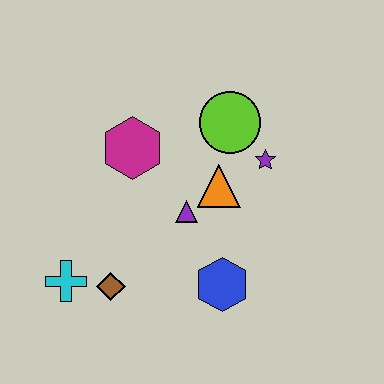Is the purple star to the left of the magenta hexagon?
No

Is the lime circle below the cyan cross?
No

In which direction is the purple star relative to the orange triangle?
The purple star is to the right of the orange triangle.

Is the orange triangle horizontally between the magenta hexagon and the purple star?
Yes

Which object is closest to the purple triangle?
The orange triangle is closest to the purple triangle.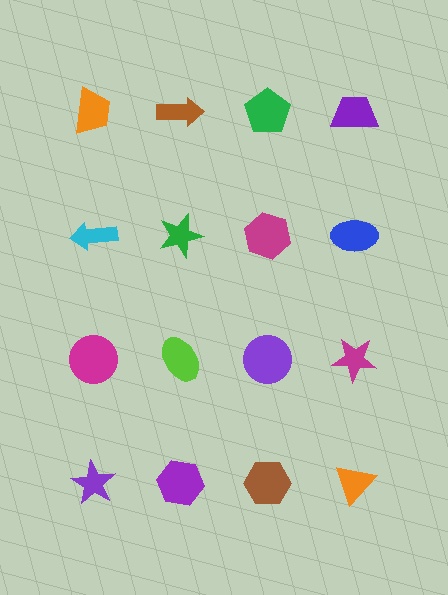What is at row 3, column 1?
A magenta circle.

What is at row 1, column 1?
An orange trapezoid.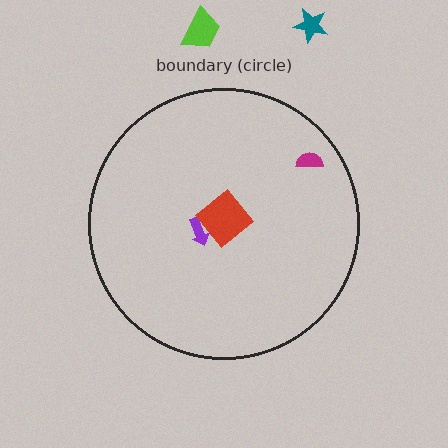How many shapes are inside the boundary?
3 inside, 2 outside.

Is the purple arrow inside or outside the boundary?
Inside.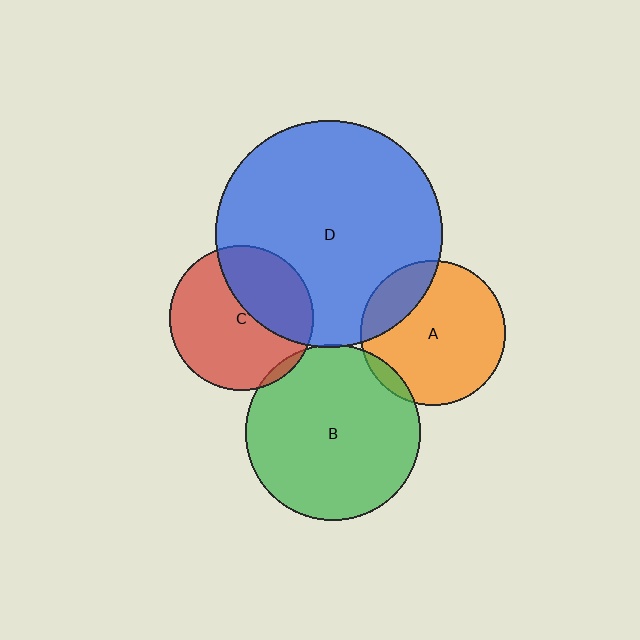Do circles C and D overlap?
Yes.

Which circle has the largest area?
Circle D (blue).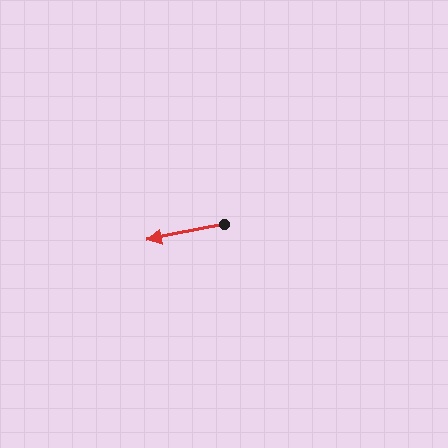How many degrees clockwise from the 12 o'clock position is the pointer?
Approximately 258 degrees.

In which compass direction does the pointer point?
West.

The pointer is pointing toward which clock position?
Roughly 9 o'clock.